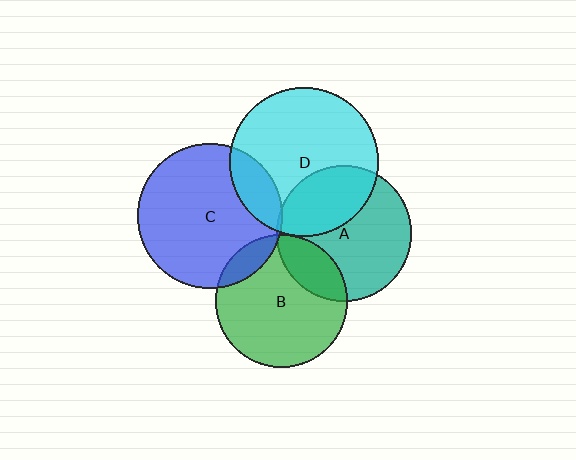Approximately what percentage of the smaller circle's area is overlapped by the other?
Approximately 15%.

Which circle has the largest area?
Circle D (cyan).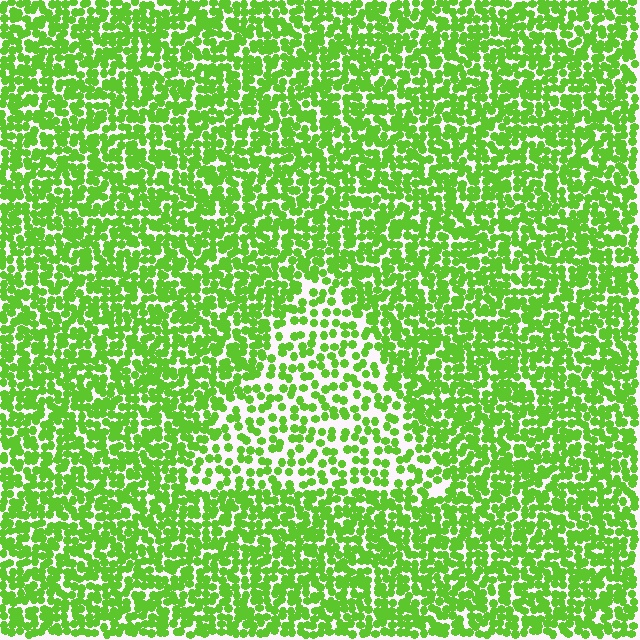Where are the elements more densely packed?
The elements are more densely packed outside the triangle boundary.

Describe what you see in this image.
The image contains small lime elements arranged at two different densities. A triangle-shaped region is visible where the elements are less densely packed than the surrounding area.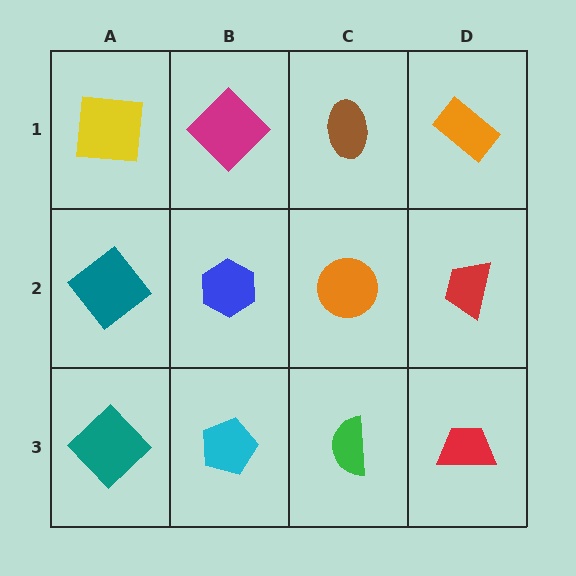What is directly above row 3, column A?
A teal diamond.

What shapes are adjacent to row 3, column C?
An orange circle (row 2, column C), a cyan pentagon (row 3, column B), a red trapezoid (row 3, column D).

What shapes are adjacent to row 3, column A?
A teal diamond (row 2, column A), a cyan pentagon (row 3, column B).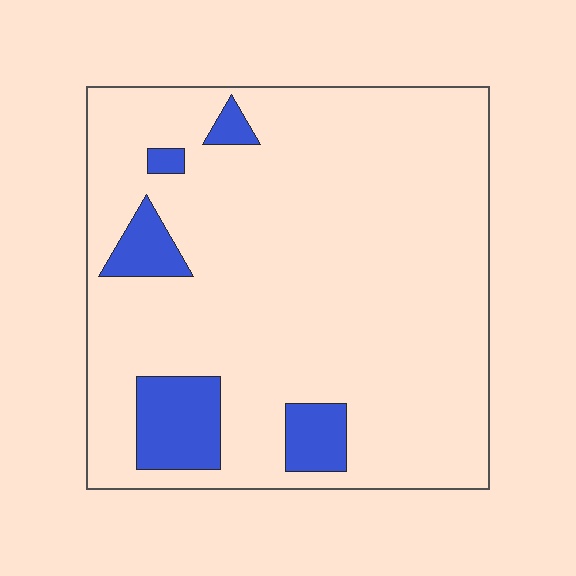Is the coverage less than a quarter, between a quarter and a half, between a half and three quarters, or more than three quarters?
Less than a quarter.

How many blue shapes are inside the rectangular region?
5.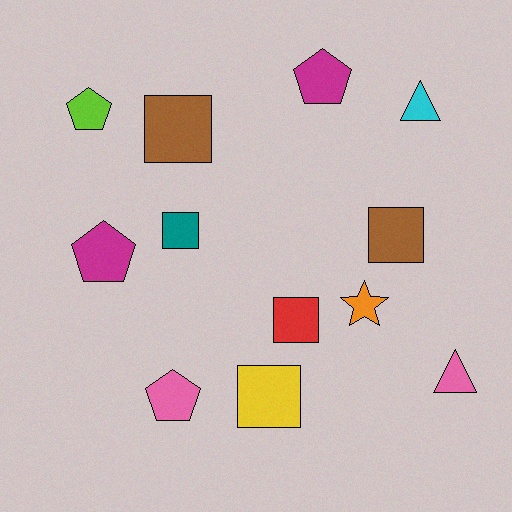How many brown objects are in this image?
There are 2 brown objects.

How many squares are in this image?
There are 5 squares.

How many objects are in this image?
There are 12 objects.